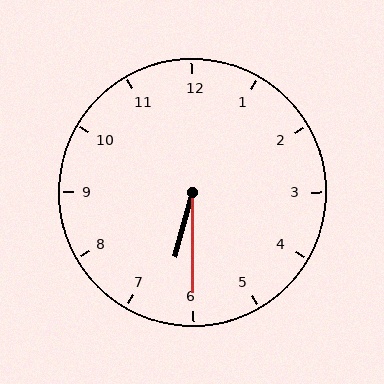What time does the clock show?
6:30.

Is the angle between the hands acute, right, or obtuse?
It is acute.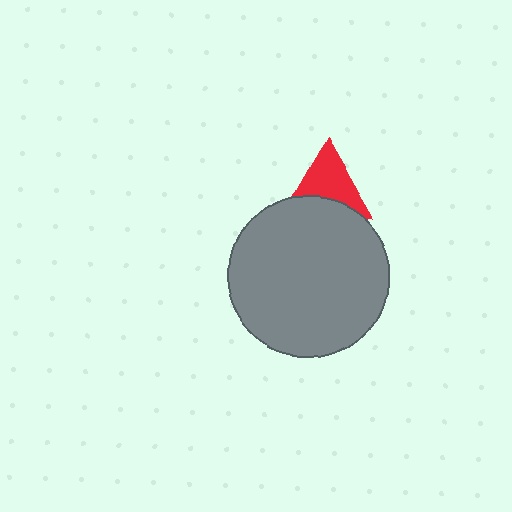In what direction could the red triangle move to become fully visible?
The red triangle could move up. That would shift it out from behind the gray circle entirely.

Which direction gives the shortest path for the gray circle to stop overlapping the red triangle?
Moving down gives the shortest separation.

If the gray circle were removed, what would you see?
You would see the complete red triangle.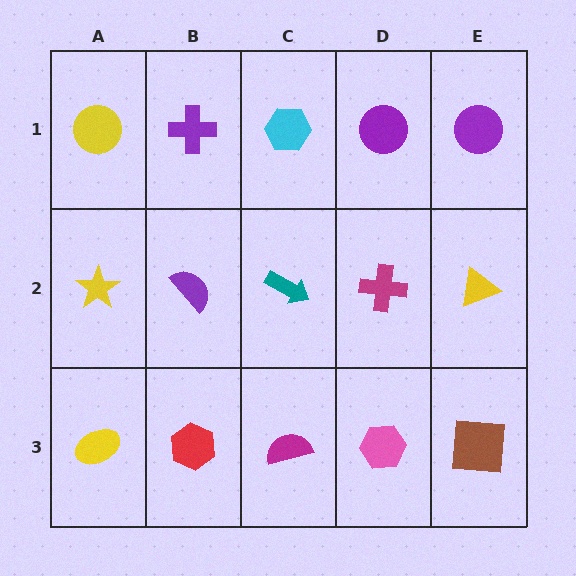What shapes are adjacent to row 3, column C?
A teal arrow (row 2, column C), a red hexagon (row 3, column B), a pink hexagon (row 3, column D).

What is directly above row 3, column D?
A magenta cross.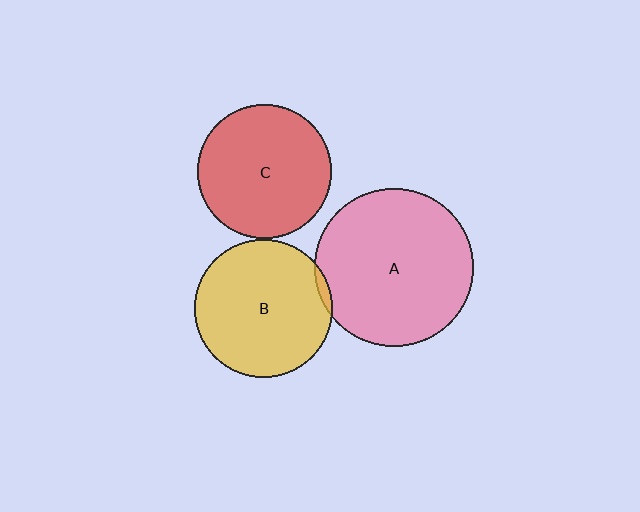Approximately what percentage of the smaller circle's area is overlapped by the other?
Approximately 5%.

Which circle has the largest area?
Circle A (pink).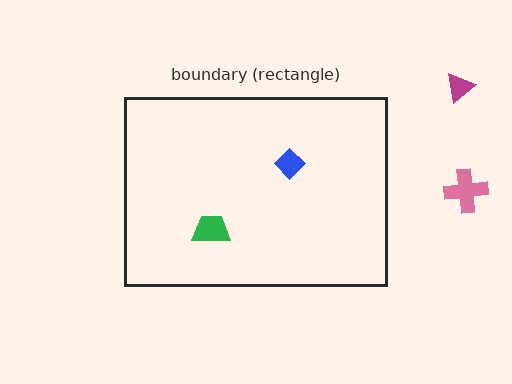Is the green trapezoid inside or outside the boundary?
Inside.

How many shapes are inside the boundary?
2 inside, 2 outside.